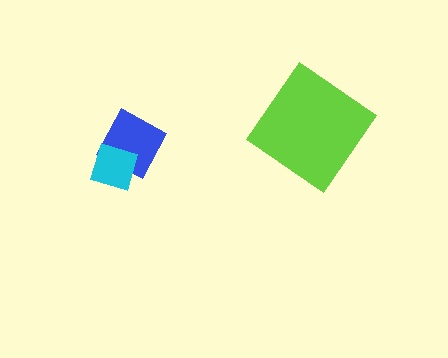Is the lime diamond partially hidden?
No, no other shape covers it.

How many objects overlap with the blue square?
1 object overlaps with the blue square.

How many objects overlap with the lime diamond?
0 objects overlap with the lime diamond.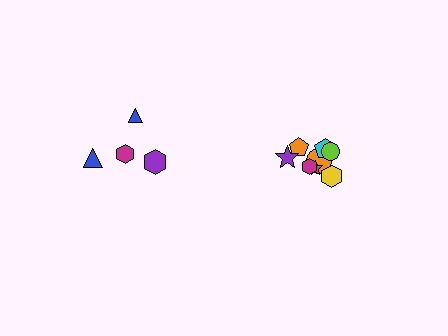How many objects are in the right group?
There are 8 objects.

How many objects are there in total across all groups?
There are 12 objects.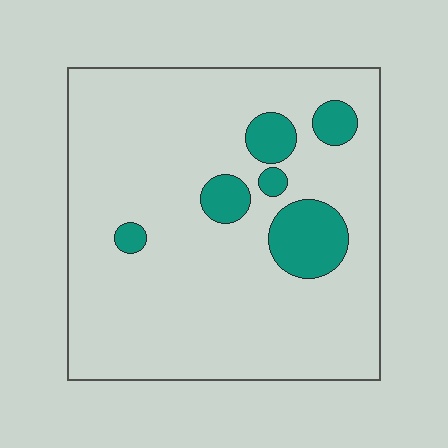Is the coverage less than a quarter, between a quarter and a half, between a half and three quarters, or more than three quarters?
Less than a quarter.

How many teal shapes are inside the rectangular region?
6.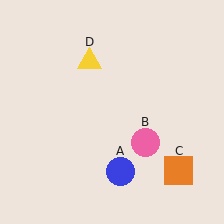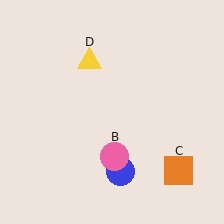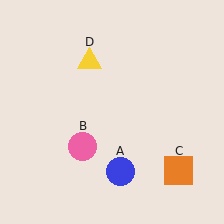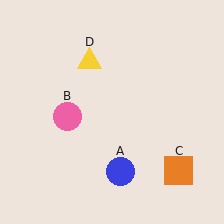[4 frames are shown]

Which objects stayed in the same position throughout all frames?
Blue circle (object A) and orange square (object C) and yellow triangle (object D) remained stationary.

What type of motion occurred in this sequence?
The pink circle (object B) rotated clockwise around the center of the scene.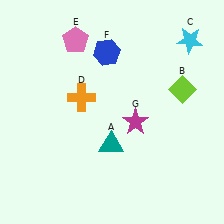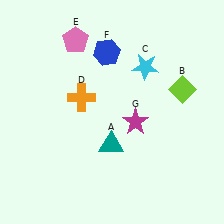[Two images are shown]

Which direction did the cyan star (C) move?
The cyan star (C) moved left.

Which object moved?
The cyan star (C) moved left.